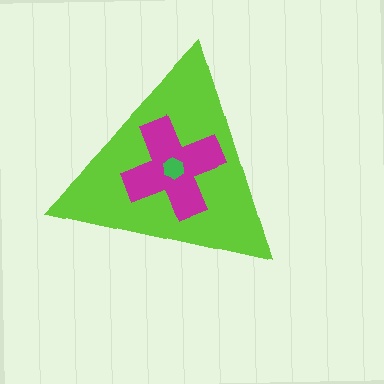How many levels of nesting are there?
3.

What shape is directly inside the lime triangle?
The magenta cross.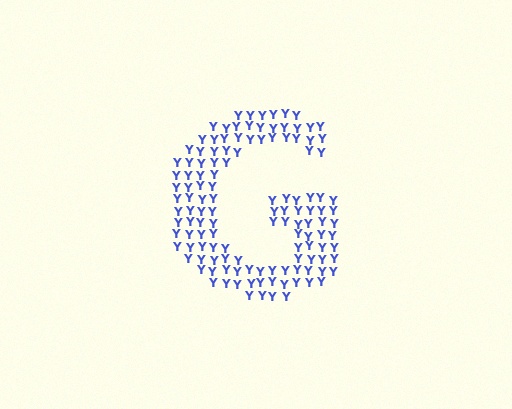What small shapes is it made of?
It is made of small letter Y's.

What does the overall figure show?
The overall figure shows the letter G.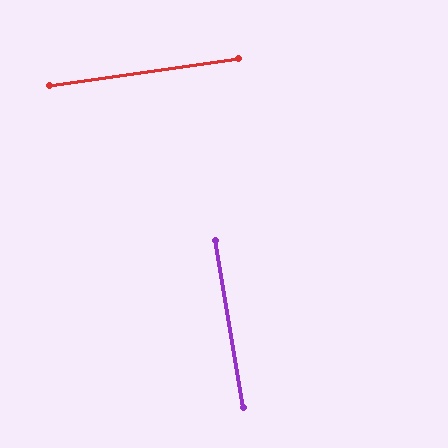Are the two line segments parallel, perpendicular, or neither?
Perpendicular — they meet at approximately 89°.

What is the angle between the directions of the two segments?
Approximately 89 degrees.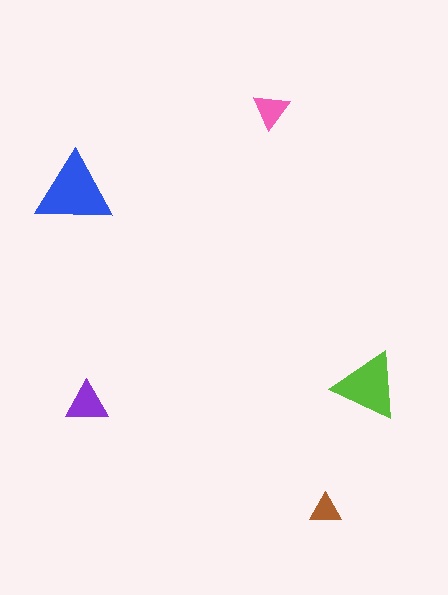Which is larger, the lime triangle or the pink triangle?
The lime one.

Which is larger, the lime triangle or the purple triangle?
The lime one.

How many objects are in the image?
There are 5 objects in the image.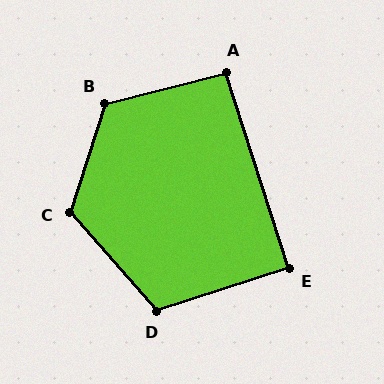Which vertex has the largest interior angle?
B, at approximately 122 degrees.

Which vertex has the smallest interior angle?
E, at approximately 90 degrees.